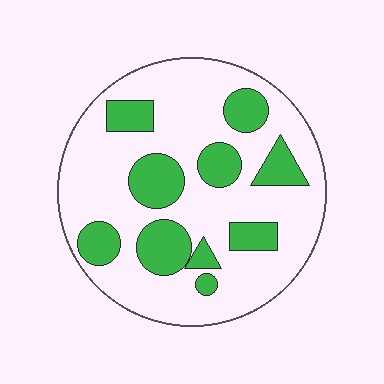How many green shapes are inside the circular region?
10.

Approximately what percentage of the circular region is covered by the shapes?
Approximately 25%.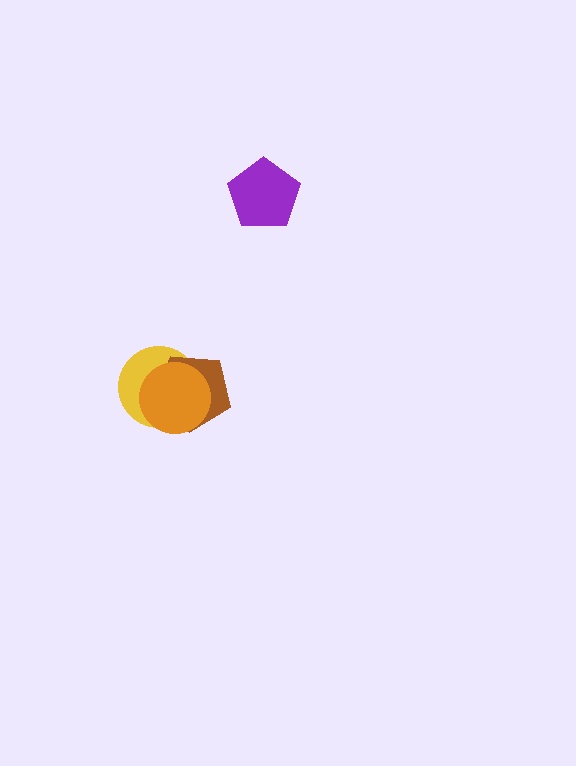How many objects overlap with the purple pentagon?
0 objects overlap with the purple pentagon.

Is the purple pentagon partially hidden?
No, no other shape covers it.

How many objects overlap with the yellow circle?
2 objects overlap with the yellow circle.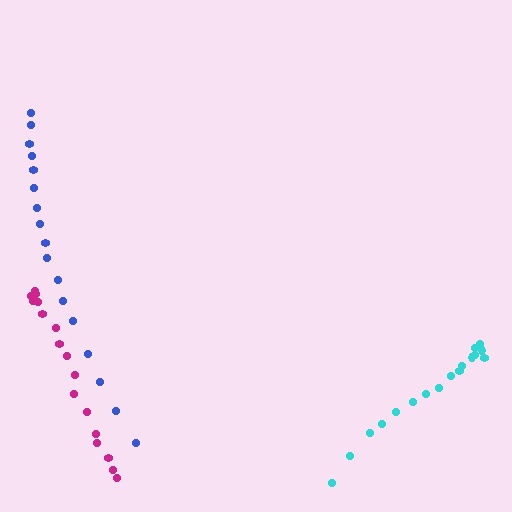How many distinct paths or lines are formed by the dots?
There are 3 distinct paths.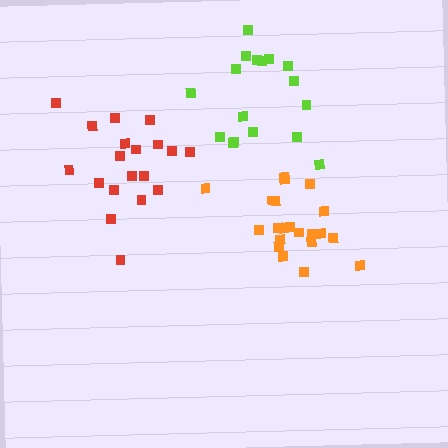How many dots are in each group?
Group 1: 19 dots, Group 2: 21 dots, Group 3: 17 dots (57 total).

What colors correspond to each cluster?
The clusters are colored: red, orange, lime.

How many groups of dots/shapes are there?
There are 3 groups.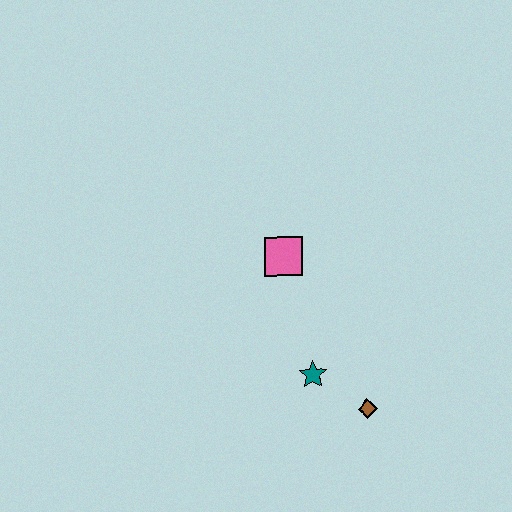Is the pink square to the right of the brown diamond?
No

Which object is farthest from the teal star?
The pink square is farthest from the teal star.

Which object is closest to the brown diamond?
The teal star is closest to the brown diamond.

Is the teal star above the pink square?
No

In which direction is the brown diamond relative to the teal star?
The brown diamond is to the right of the teal star.